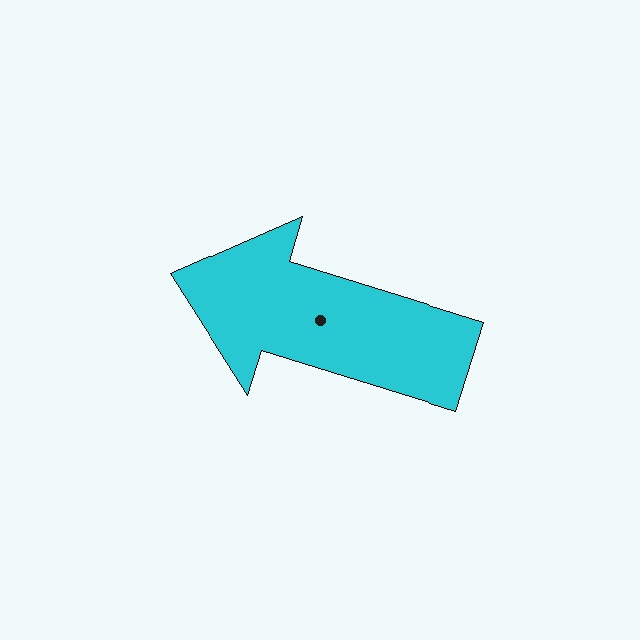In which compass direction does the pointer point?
West.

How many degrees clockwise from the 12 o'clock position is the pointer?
Approximately 287 degrees.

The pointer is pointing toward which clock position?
Roughly 10 o'clock.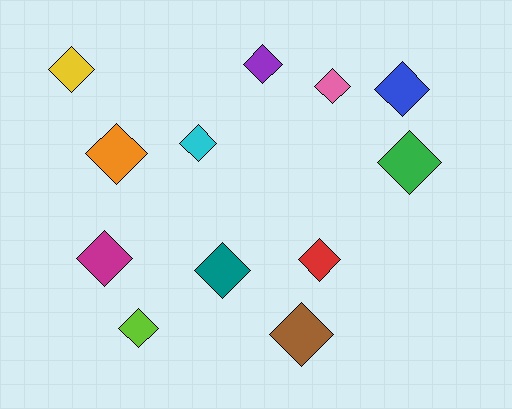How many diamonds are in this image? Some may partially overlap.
There are 12 diamonds.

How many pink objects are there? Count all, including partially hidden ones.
There is 1 pink object.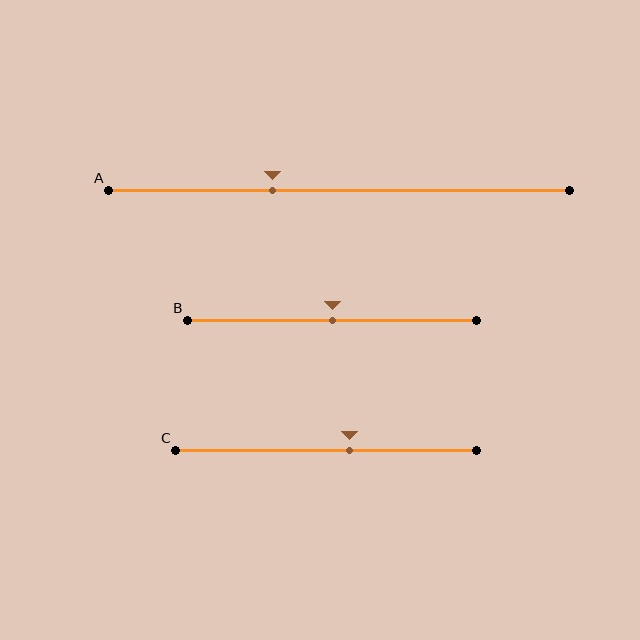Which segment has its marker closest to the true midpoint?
Segment B has its marker closest to the true midpoint.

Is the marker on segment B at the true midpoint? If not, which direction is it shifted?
Yes, the marker on segment B is at the true midpoint.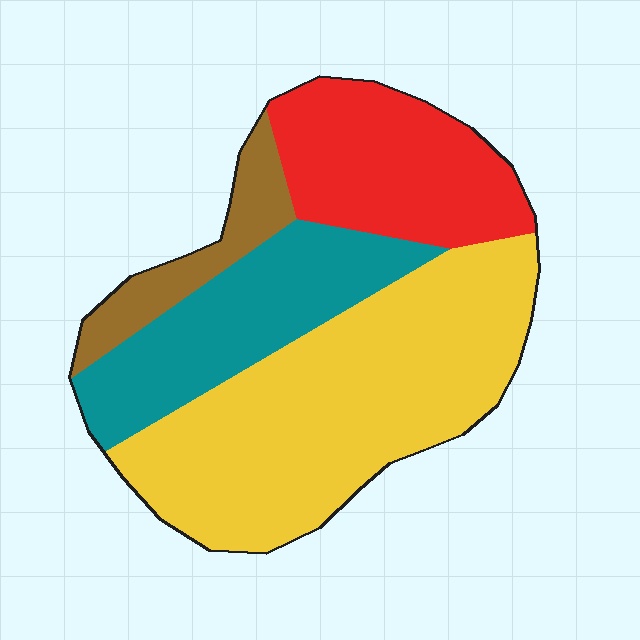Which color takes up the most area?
Yellow, at roughly 45%.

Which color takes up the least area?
Brown, at roughly 10%.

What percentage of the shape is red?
Red covers around 20% of the shape.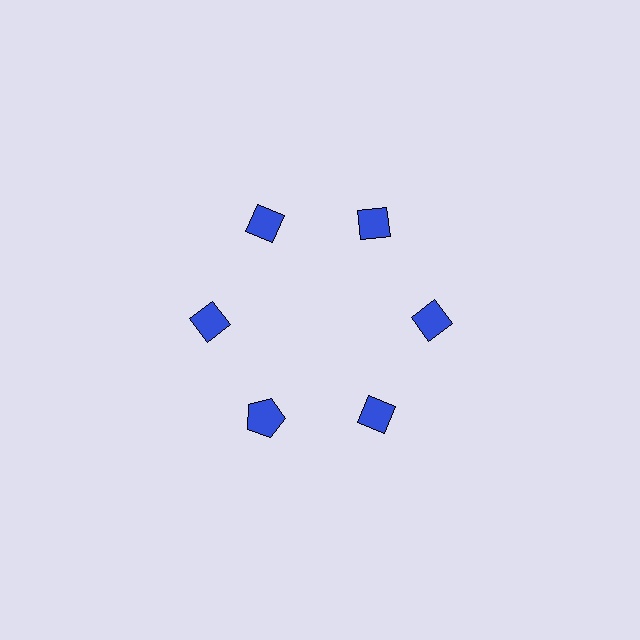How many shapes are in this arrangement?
There are 6 shapes arranged in a ring pattern.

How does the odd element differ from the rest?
It has a different shape: pentagon instead of diamond.